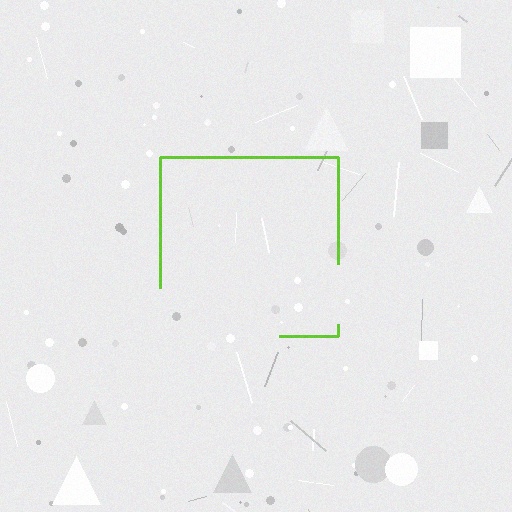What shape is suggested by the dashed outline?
The dashed outline suggests a square.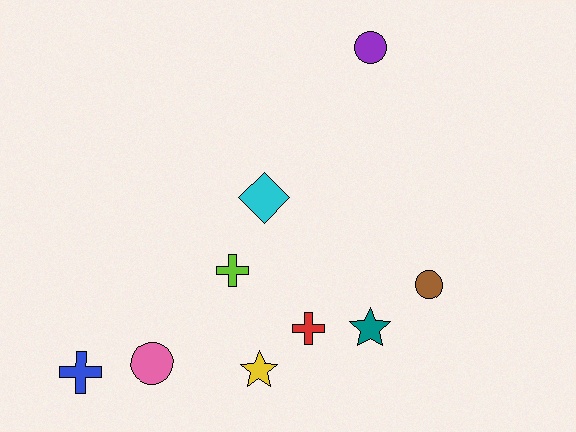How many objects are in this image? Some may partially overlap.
There are 9 objects.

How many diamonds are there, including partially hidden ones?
There is 1 diamond.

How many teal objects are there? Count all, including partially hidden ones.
There is 1 teal object.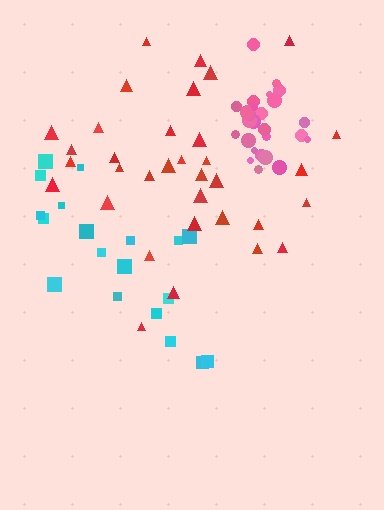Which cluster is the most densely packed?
Pink.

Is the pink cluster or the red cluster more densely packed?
Pink.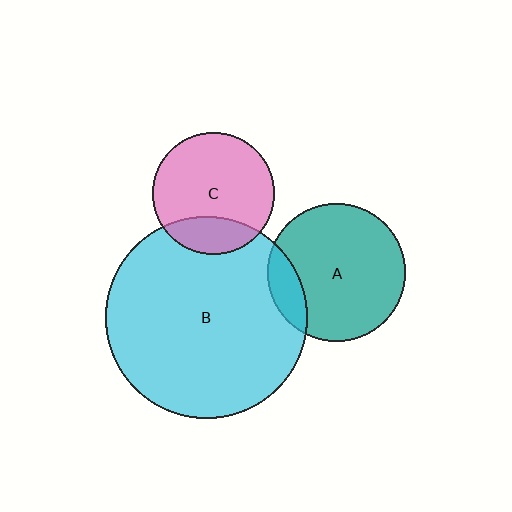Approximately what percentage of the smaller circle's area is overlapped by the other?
Approximately 15%.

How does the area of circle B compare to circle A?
Approximately 2.2 times.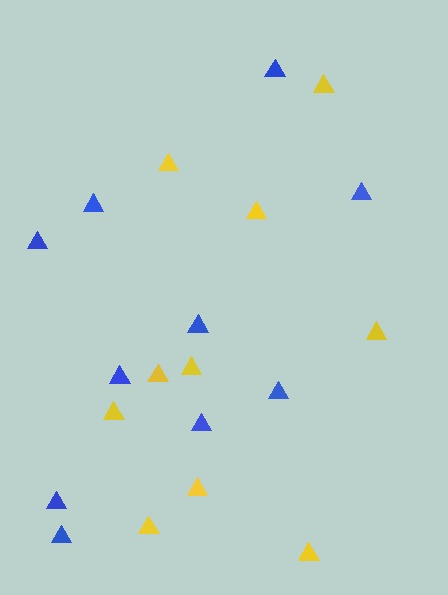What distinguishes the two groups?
There are 2 groups: one group of blue triangles (10) and one group of yellow triangles (10).